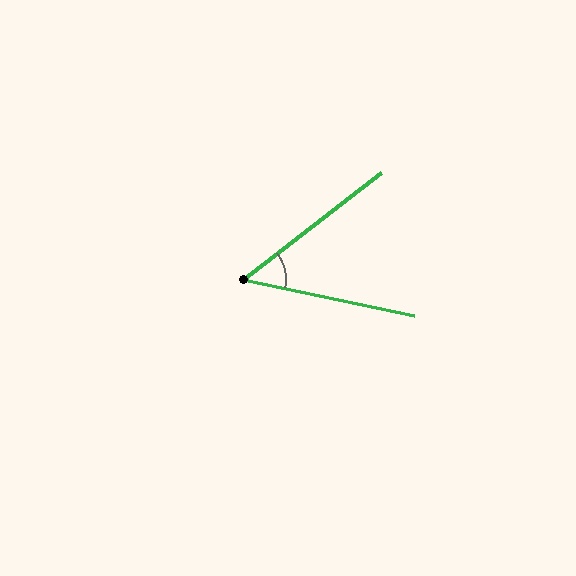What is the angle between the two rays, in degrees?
Approximately 50 degrees.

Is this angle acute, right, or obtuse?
It is acute.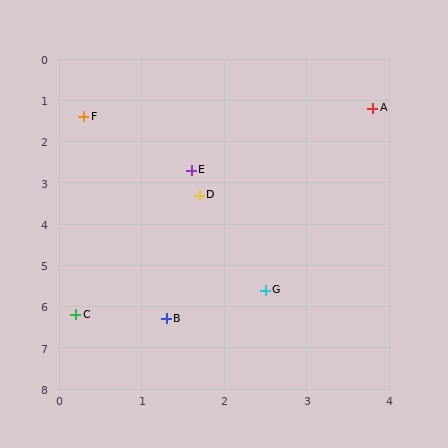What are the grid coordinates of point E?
Point E is at approximately (1.6, 2.7).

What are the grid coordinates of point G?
Point G is at approximately (2.5, 5.6).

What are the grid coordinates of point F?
Point F is at approximately (0.3, 1.4).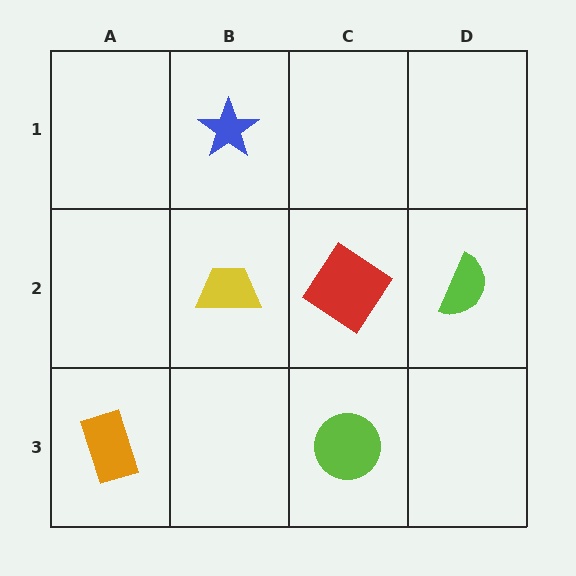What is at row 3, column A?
An orange rectangle.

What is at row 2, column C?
A red diamond.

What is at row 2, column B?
A yellow trapezoid.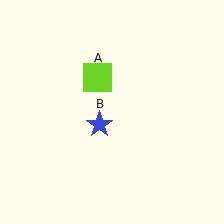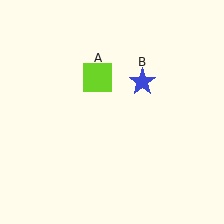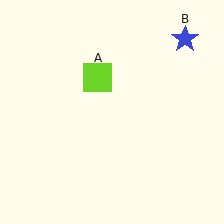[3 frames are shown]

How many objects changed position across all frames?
1 object changed position: blue star (object B).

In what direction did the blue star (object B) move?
The blue star (object B) moved up and to the right.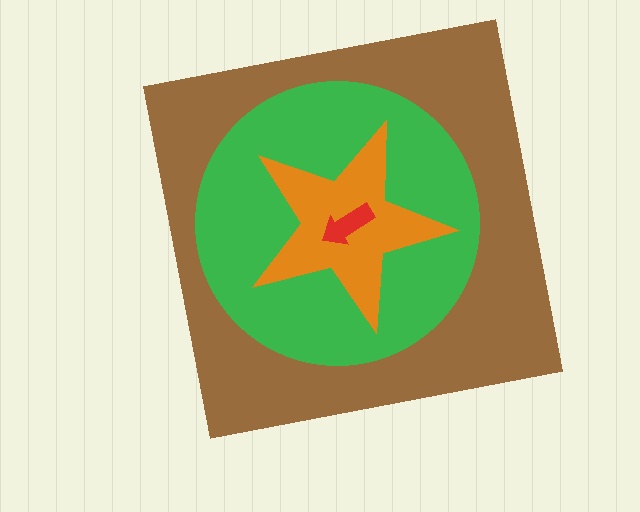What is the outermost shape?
The brown square.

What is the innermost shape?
The red arrow.